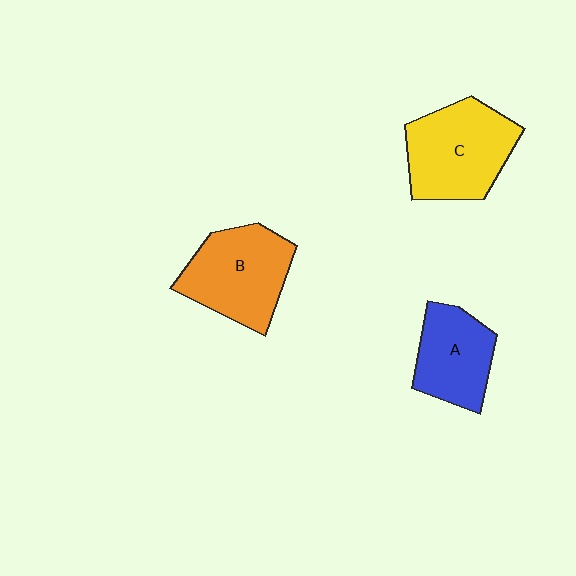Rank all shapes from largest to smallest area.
From largest to smallest: C (yellow), B (orange), A (blue).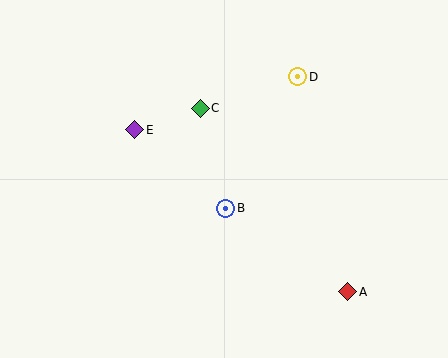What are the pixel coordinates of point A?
Point A is at (348, 292).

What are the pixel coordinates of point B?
Point B is at (226, 208).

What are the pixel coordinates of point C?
Point C is at (200, 108).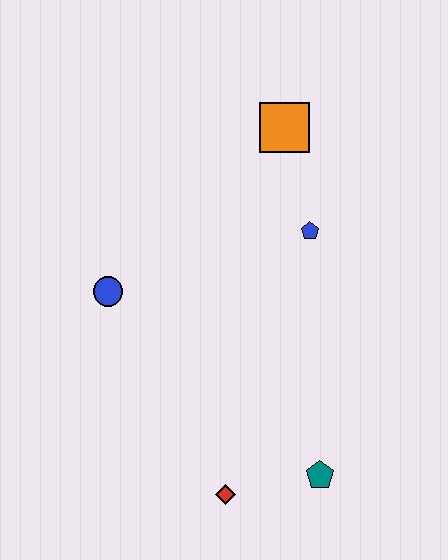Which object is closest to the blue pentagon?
The orange square is closest to the blue pentagon.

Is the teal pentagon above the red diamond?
Yes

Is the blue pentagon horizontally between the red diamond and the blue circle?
No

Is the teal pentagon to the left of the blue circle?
No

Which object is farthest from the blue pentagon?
The red diamond is farthest from the blue pentagon.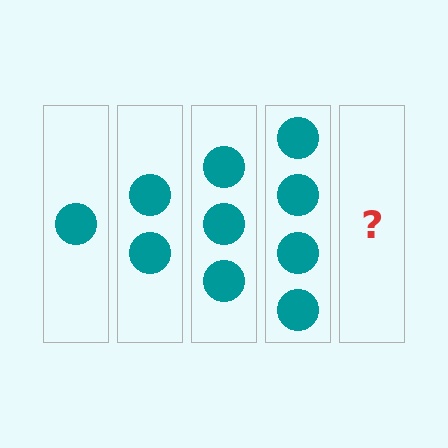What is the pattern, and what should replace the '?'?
The pattern is that each step adds one more circle. The '?' should be 5 circles.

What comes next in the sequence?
The next element should be 5 circles.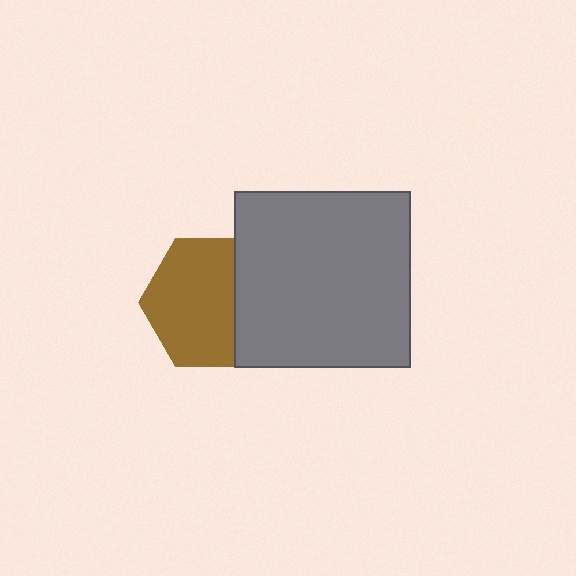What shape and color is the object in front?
The object in front is a gray square.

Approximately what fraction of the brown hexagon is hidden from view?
Roughly 31% of the brown hexagon is hidden behind the gray square.